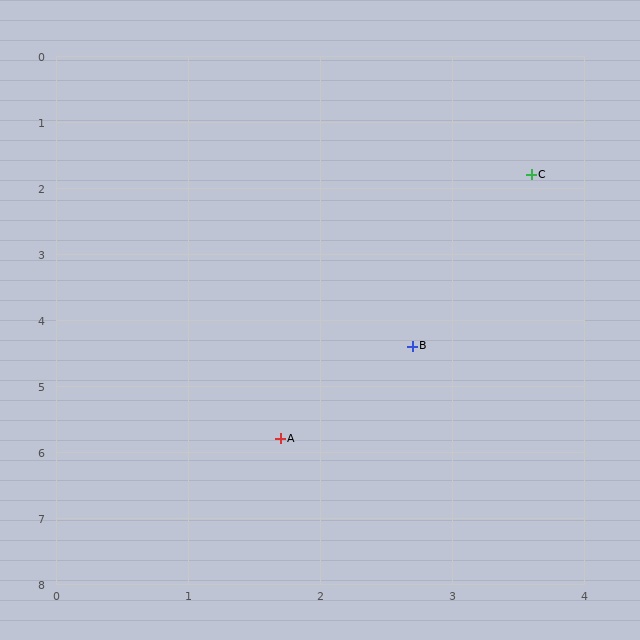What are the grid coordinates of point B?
Point B is at approximately (2.7, 4.4).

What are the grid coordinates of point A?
Point A is at approximately (1.7, 5.8).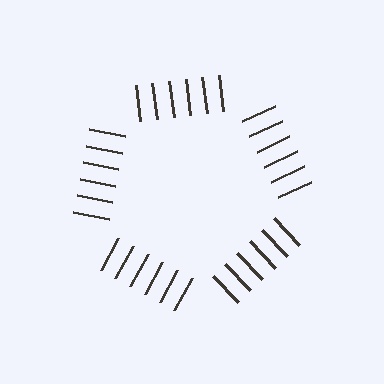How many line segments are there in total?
30 — 6 along each of the 5 edges.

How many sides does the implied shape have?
5 sides — the line-ends trace a pentagon.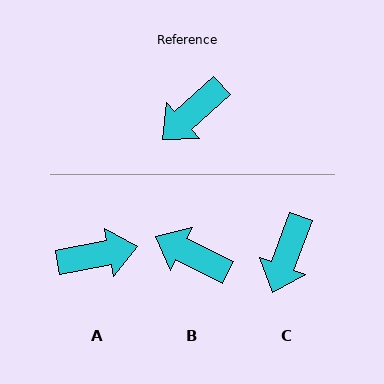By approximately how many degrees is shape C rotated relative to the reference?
Approximately 27 degrees counter-clockwise.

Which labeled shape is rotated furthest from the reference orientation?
A, about 148 degrees away.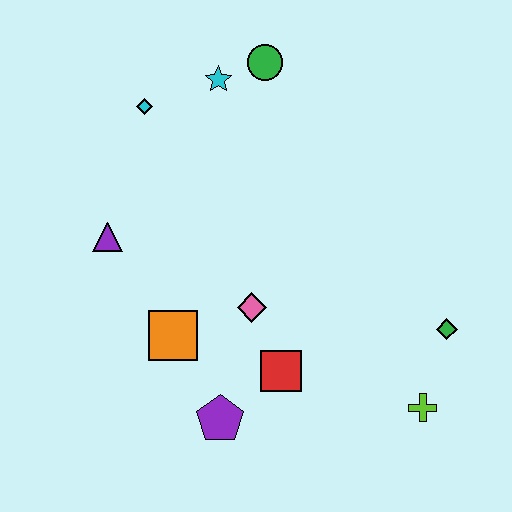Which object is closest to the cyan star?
The green circle is closest to the cyan star.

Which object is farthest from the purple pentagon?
The green circle is farthest from the purple pentagon.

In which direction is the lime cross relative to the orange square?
The lime cross is to the right of the orange square.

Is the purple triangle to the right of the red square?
No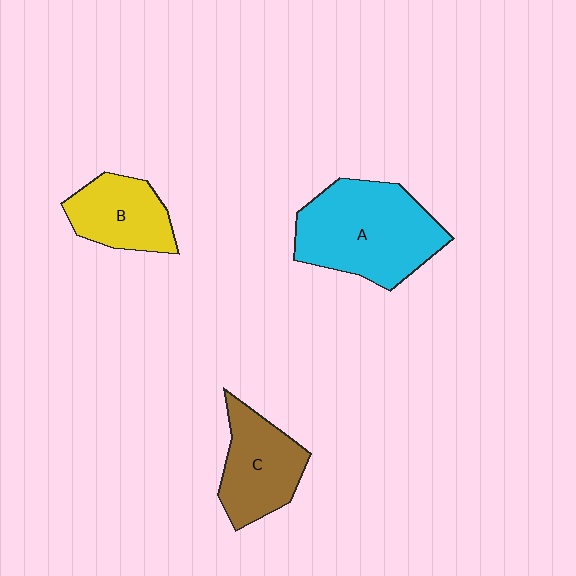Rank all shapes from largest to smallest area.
From largest to smallest: A (cyan), C (brown), B (yellow).